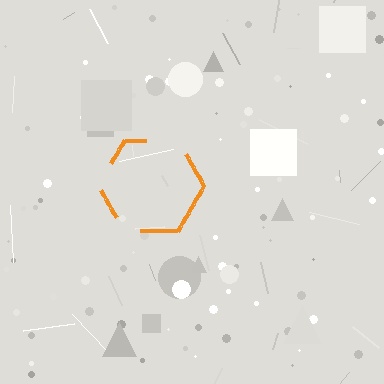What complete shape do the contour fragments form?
The contour fragments form a hexagon.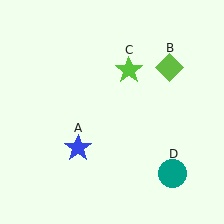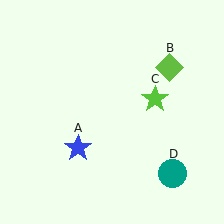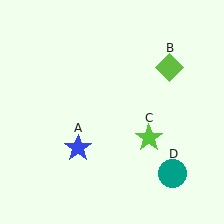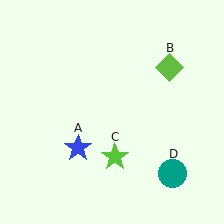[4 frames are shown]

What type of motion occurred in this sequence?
The lime star (object C) rotated clockwise around the center of the scene.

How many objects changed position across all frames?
1 object changed position: lime star (object C).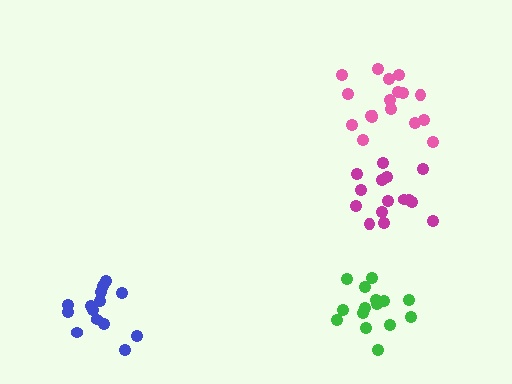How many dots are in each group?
Group 1: 15 dots, Group 2: 19 dots, Group 3: 15 dots, Group 4: 14 dots (63 total).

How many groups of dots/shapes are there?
There are 4 groups.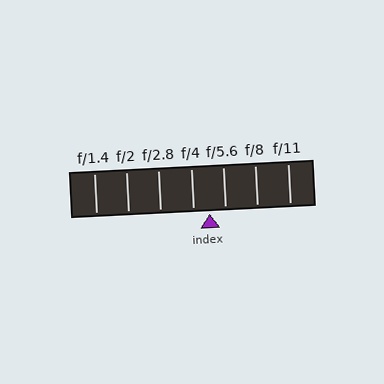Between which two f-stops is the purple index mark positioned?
The index mark is between f/4 and f/5.6.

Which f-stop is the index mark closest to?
The index mark is closest to f/4.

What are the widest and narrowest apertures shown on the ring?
The widest aperture shown is f/1.4 and the narrowest is f/11.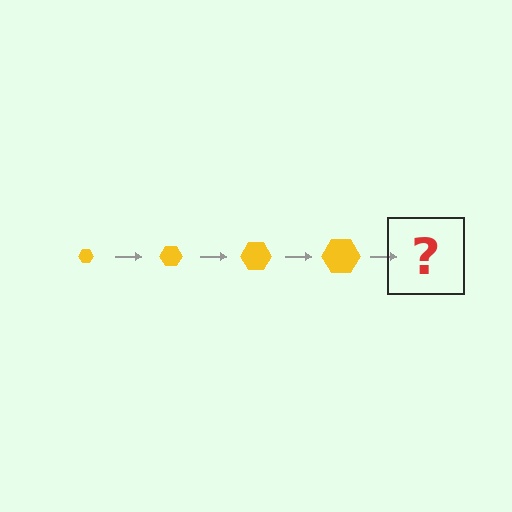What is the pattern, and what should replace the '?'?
The pattern is that the hexagon gets progressively larger each step. The '?' should be a yellow hexagon, larger than the previous one.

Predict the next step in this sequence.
The next step is a yellow hexagon, larger than the previous one.